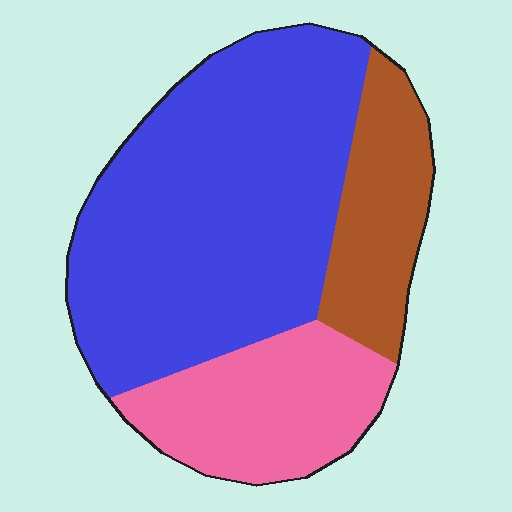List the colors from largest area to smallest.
From largest to smallest: blue, pink, brown.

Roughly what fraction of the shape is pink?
Pink covers 23% of the shape.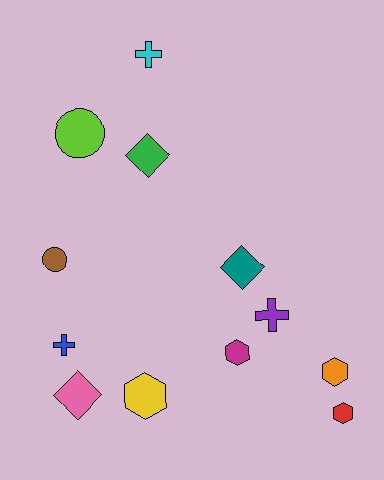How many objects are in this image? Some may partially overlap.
There are 12 objects.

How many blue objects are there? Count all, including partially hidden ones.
There is 1 blue object.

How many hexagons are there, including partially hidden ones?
There are 4 hexagons.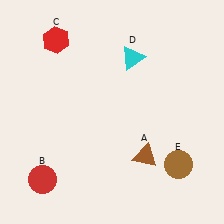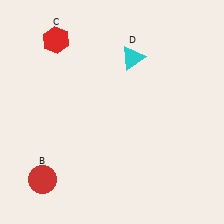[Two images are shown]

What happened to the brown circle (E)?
The brown circle (E) was removed in Image 2. It was in the bottom-right area of Image 1.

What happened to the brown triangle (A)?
The brown triangle (A) was removed in Image 2. It was in the bottom-right area of Image 1.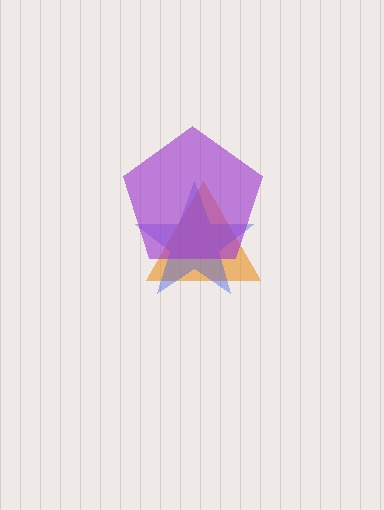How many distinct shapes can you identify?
There are 3 distinct shapes: an orange triangle, a blue star, a purple pentagon.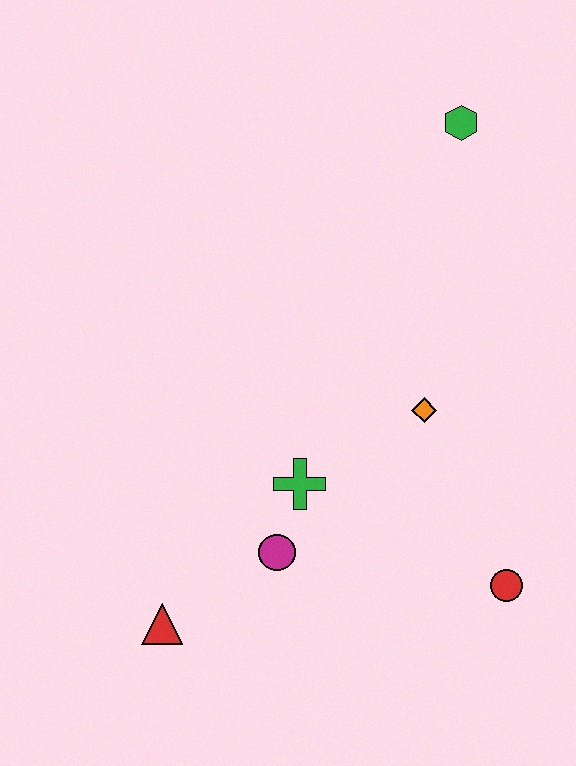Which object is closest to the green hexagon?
The orange diamond is closest to the green hexagon.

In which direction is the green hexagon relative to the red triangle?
The green hexagon is above the red triangle.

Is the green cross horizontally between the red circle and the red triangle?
Yes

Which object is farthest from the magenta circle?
The green hexagon is farthest from the magenta circle.